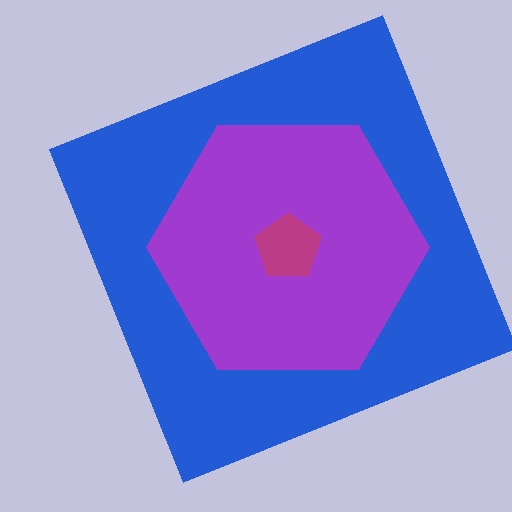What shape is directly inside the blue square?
The purple hexagon.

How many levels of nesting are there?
3.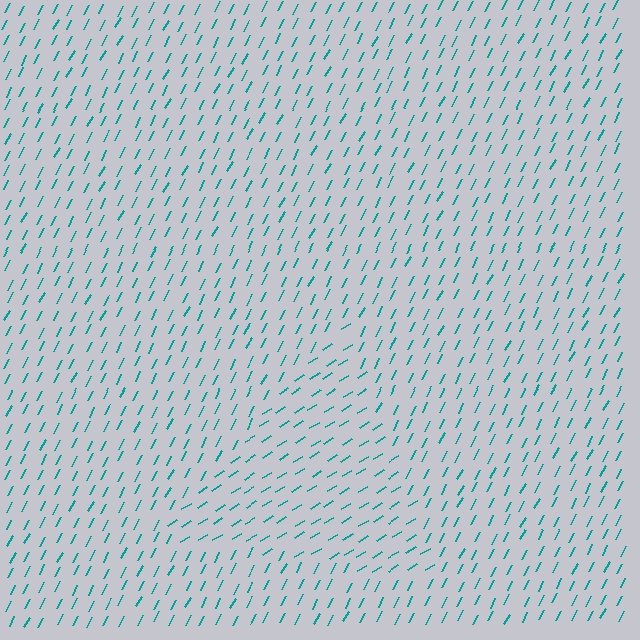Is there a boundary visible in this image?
Yes, there is a texture boundary formed by a change in line orientation.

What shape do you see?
I see a triangle.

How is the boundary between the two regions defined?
The boundary is defined purely by a change in line orientation (approximately 31 degrees difference). All lines are the same color and thickness.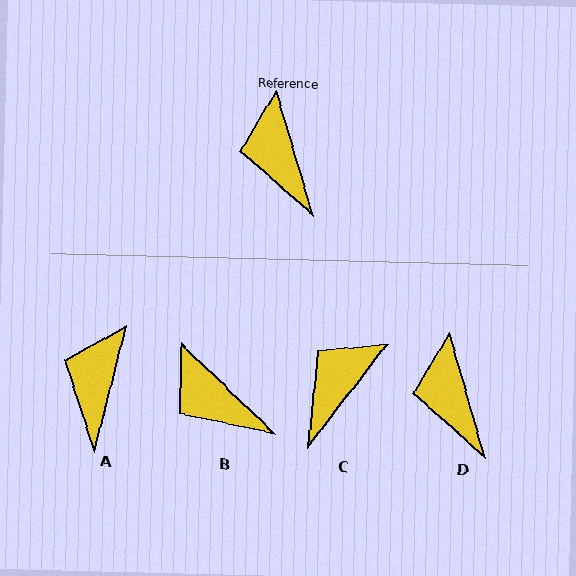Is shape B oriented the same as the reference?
No, it is off by about 30 degrees.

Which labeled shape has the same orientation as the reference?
D.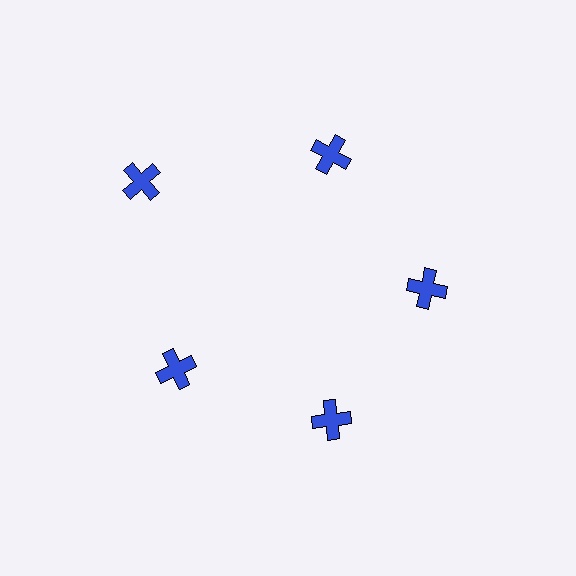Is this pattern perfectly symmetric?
No. The 5 blue crosses are arranged in a ring, but one element near the 10 o'clock position is pushed outward from the center, breaking the 5-fold rotational symmetry.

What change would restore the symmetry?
The symmetry would be restored by moving it inward, back onto the ring so that all 5 crosses sit at equal angles and equal distance from the center.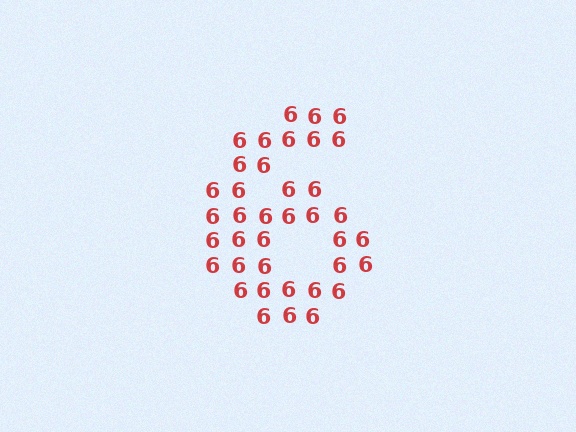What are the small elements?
The small elements are digit 6's.